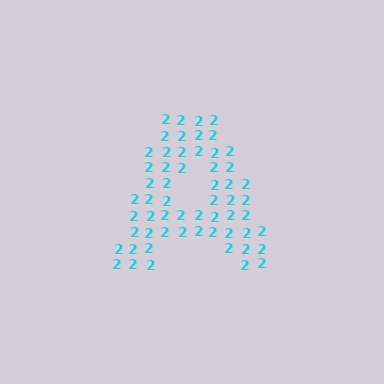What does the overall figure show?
The overall figure shows the letter A.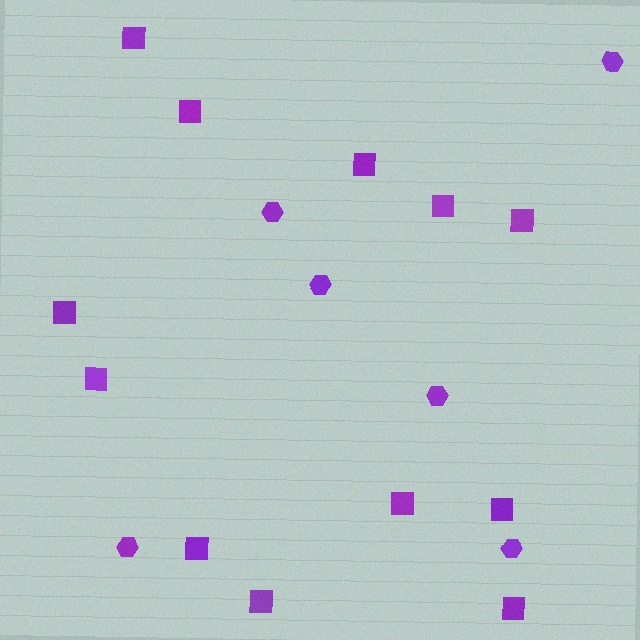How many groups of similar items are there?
There are 2 groups: one group of hexagons (6) and one group of squares (12).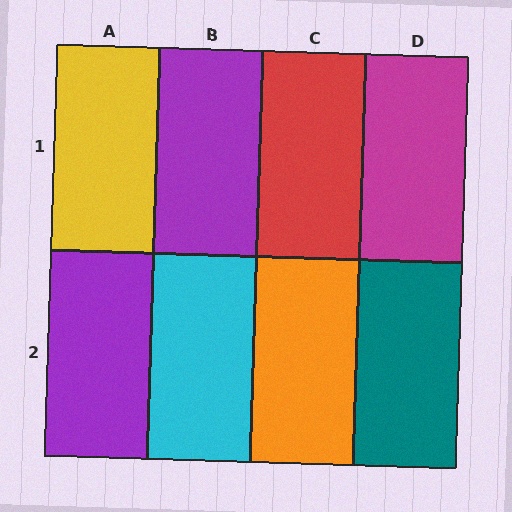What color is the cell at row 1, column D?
Magenta.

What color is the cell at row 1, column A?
Yellow.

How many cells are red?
1 cell is red.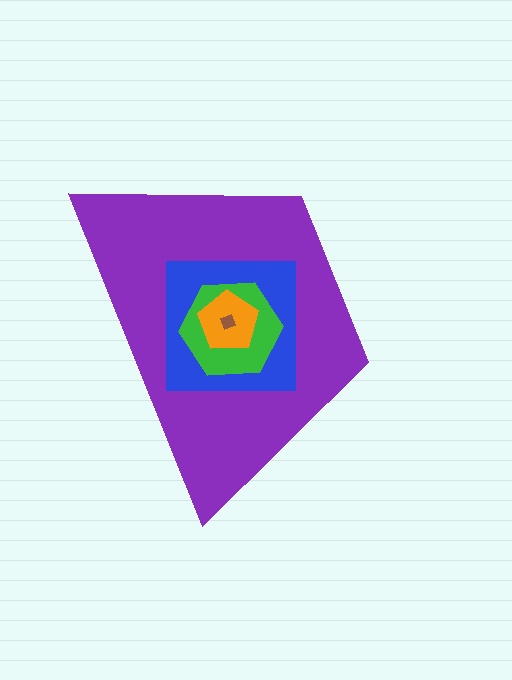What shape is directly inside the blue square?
The green hexagon.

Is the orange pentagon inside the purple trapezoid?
Yes.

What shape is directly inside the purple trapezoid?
The blue square.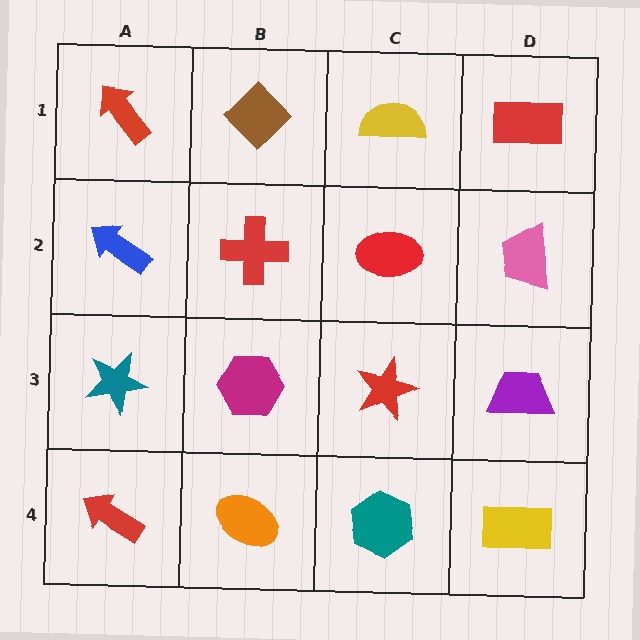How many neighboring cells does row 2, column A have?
3.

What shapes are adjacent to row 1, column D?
A pink trapezoid (row 2, column D), a yellow semicircle (row 1, column C).